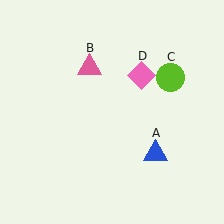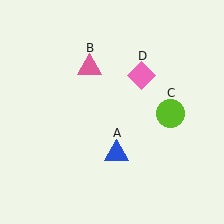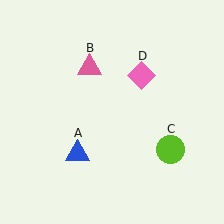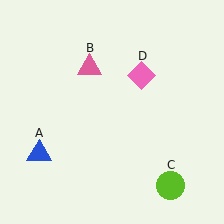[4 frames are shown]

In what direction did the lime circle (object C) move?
The lime circle (object C) moved down.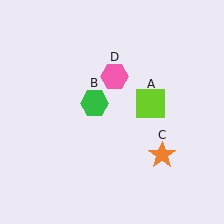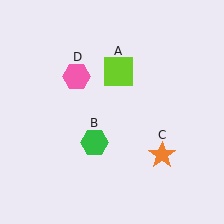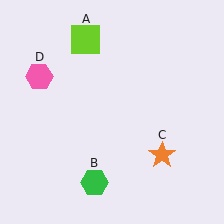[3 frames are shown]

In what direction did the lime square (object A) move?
The lime square (object A) moved up and to the left.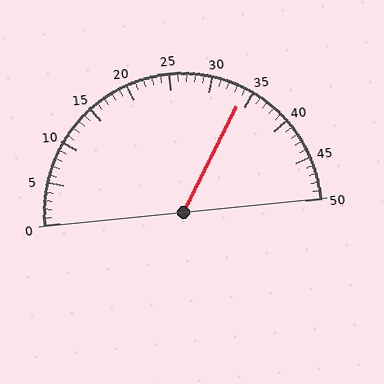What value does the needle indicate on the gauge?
The needle indicates approximately 34.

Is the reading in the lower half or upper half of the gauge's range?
The reading is in the upper half of the range (0 to 50).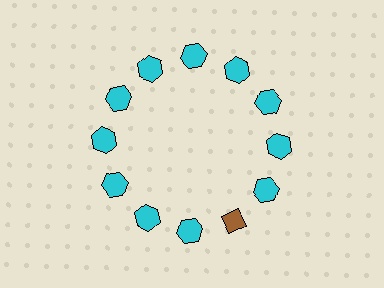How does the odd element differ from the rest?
It differs in both color (brown instead of cyan) and shape (diamond instead of hexagon).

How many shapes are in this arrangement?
There are 12 shapes arranged in a ring pattern.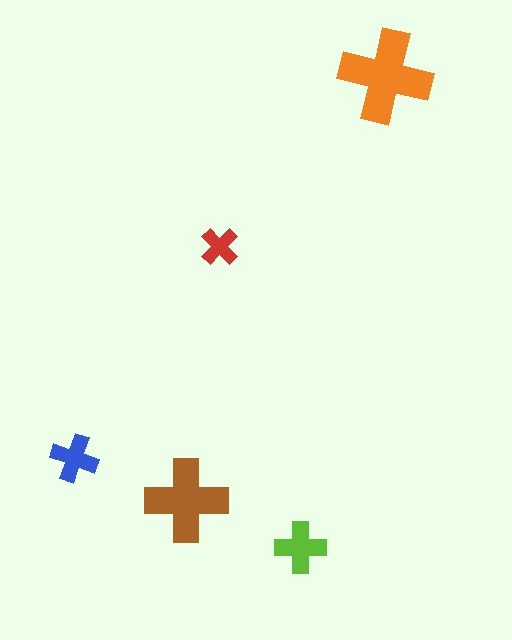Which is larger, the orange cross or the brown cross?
The orange one.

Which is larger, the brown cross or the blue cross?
The brown one.